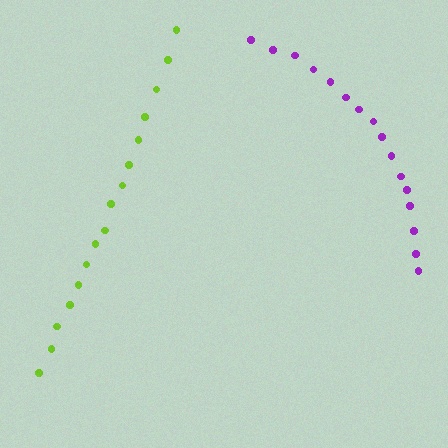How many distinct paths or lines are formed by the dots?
There are 2 distinct paths.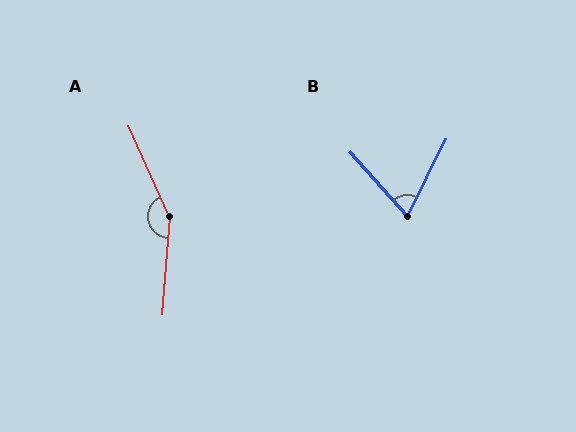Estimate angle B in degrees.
Approximately 68 degrees.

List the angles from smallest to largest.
B (68°), A (152°).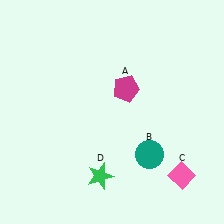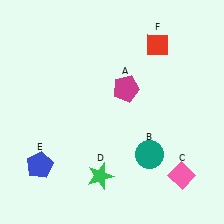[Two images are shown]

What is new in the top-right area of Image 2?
A red diamond (F) was added in the top-right area of Image 2.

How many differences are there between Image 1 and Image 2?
There are 2 differences between the two images.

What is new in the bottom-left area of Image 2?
A blue pentagon (E) was added in the bottom-left area of Image 2.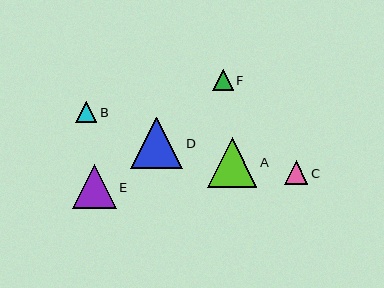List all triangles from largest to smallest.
From largest to smallest: D, A, E, C, B, F.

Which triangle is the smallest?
Triangle F is the smallest with a size of approximately 20 pixels.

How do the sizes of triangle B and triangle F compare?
Triangle B and triangle F are approximately the same size.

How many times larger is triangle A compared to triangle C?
Triangle A is approximately 2.1 times the size of triangle C.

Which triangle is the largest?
Triangle D is the largest with a size of approximately 52 pixels.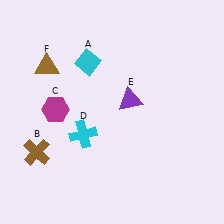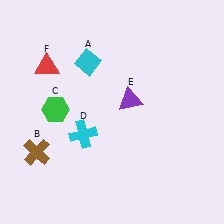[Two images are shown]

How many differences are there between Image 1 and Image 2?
There are 2 differences between the two images.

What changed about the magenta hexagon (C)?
In Image 1, C is magenta. In Image 2, it changed to green.